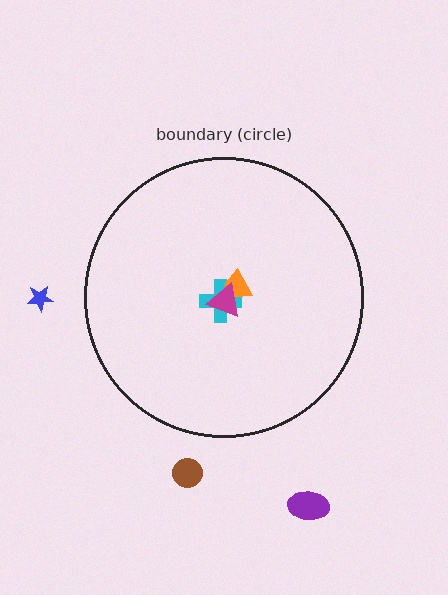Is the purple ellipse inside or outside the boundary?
Outside.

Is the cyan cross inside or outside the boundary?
Inside.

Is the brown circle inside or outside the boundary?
Outside.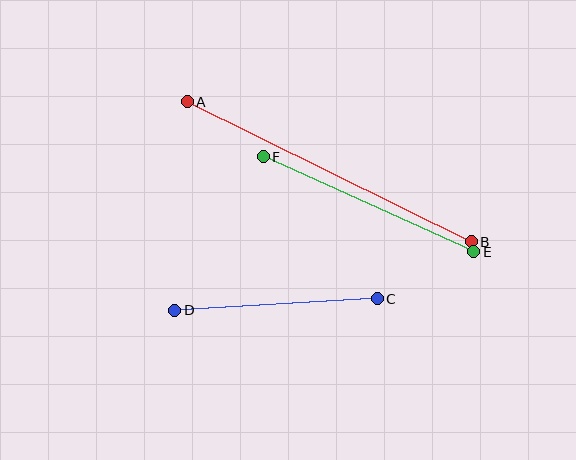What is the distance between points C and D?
The distance is approximately 203 pixels.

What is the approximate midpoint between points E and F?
The midpoint is at approximately (369, 204) pixels.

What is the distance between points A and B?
The distance is approximately 316 pixels.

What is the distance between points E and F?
The distance is approximately 231 pixels.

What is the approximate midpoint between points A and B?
The midpoint is at approximately (329, 172) pixels.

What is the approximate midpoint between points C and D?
The midpoint is at approximately (276, 305) pixels.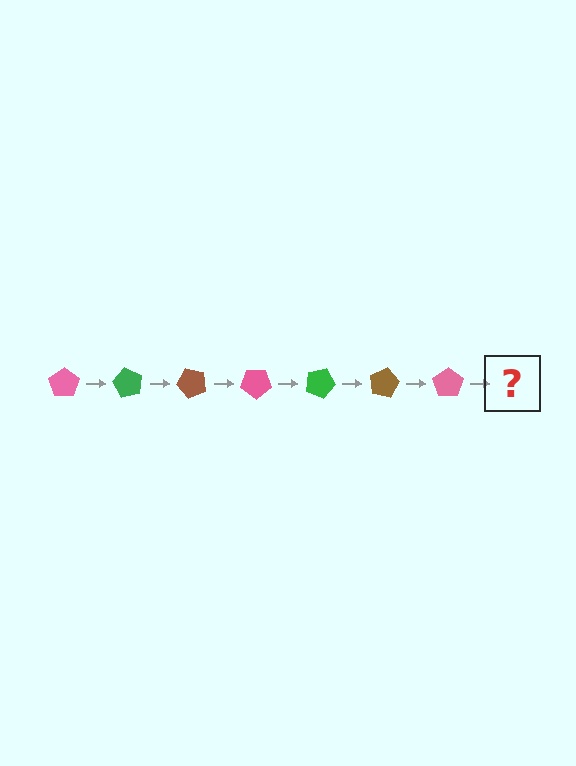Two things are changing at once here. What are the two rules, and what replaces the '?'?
The two rules are that it rotates 60 degrees each step and the color cycles through pink, green, and brown. The '?' should be a green pentagon, rotated 420 degrees from the start.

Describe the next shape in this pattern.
It should be a green pentagon, rotated 420 degrees from the start.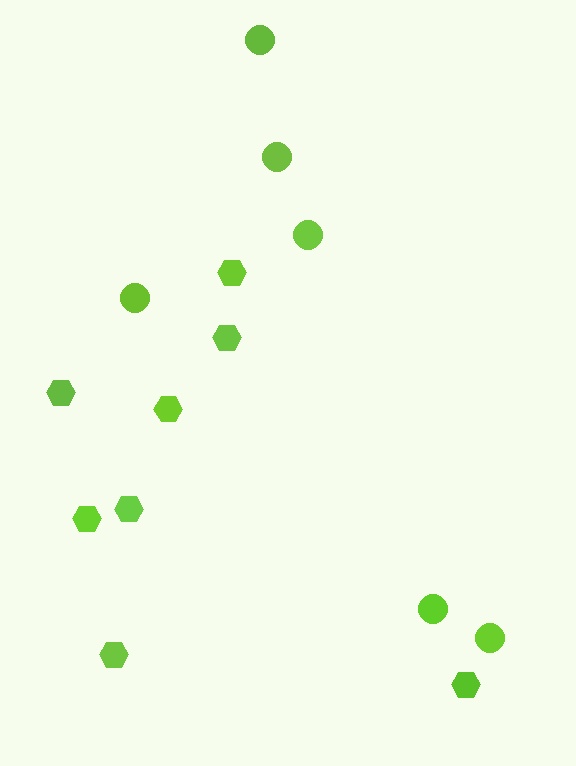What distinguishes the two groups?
There are 2 groups: one group of hexagons (8) and one group of circles (6).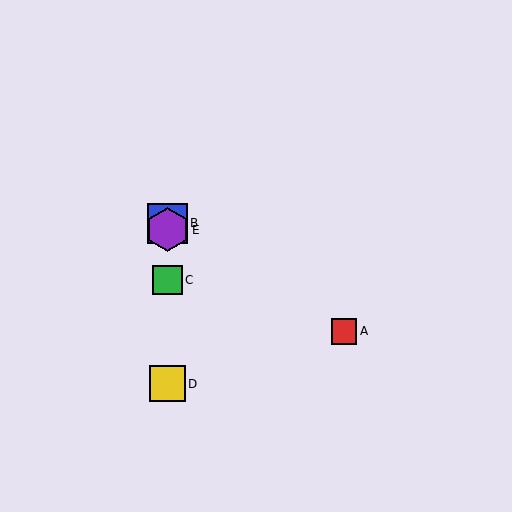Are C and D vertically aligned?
Yes, both are at x≈167.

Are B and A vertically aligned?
No, B is at x≈167 and A is at x≈344.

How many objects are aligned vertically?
4 objects (B, C, D, E) are aligned vertically.